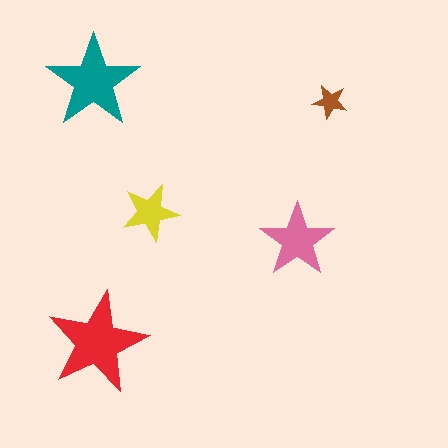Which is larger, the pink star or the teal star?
The teal one.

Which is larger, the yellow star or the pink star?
The pink one.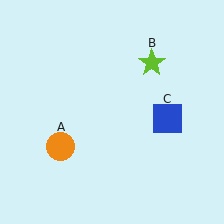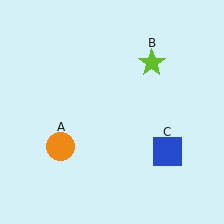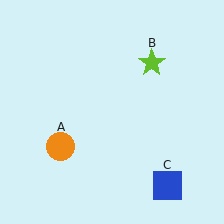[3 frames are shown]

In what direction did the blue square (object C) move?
The blue square (object C) moved down.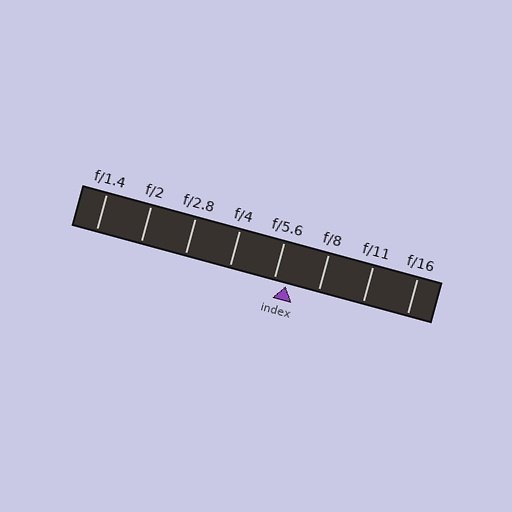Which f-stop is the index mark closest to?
The index mark is closest to f/5.6.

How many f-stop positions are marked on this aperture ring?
There are 8 f-stop positions marked.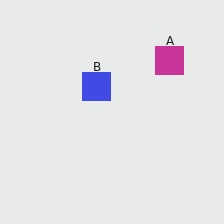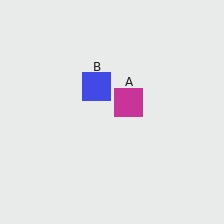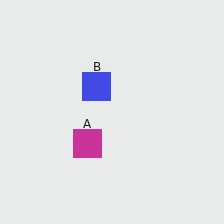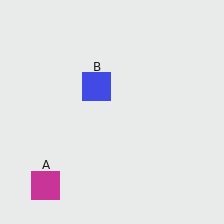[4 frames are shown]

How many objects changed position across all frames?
1 object changed position: magenta square (object A).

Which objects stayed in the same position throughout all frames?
Blue square (object B) remained stationary.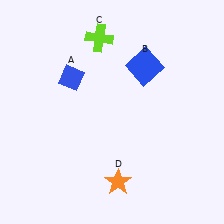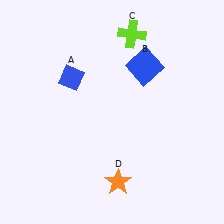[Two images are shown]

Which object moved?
The lime cross (C) moved right.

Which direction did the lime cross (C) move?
The lime cross (C) moved right.